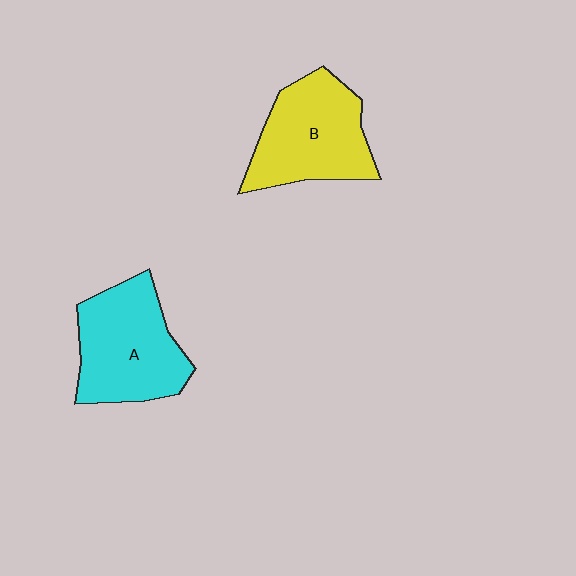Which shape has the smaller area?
Shape B (yellow).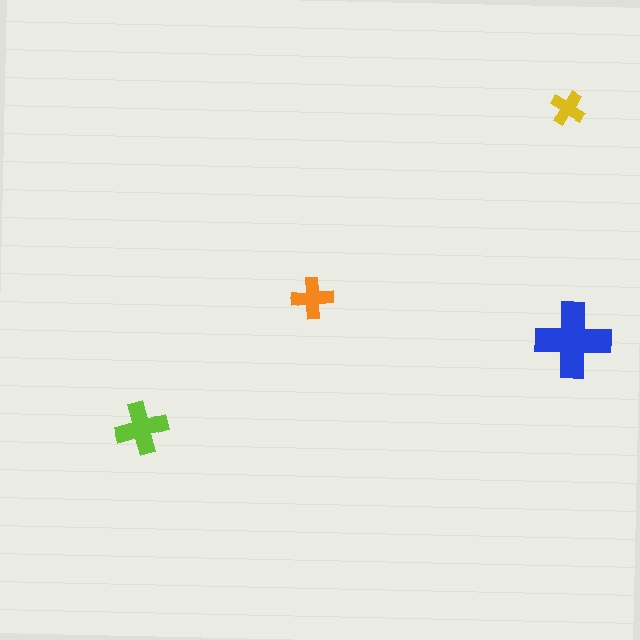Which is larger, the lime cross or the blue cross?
The blue one.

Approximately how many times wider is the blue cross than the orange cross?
About 2 times wider.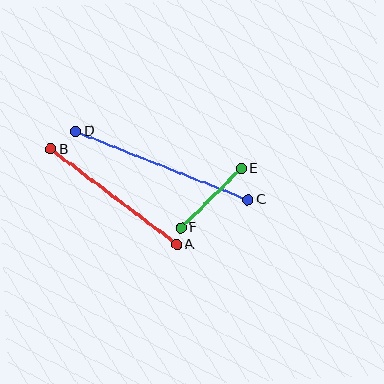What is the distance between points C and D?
The distance is approximately 185 pixels.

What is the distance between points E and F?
The distance is approximately 84 pixels.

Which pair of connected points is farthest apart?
Points C and D are farthest apart.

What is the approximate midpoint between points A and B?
The midpoint is at approximately (114, 197) pixels.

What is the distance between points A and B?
The distance is approximately 158 pixels.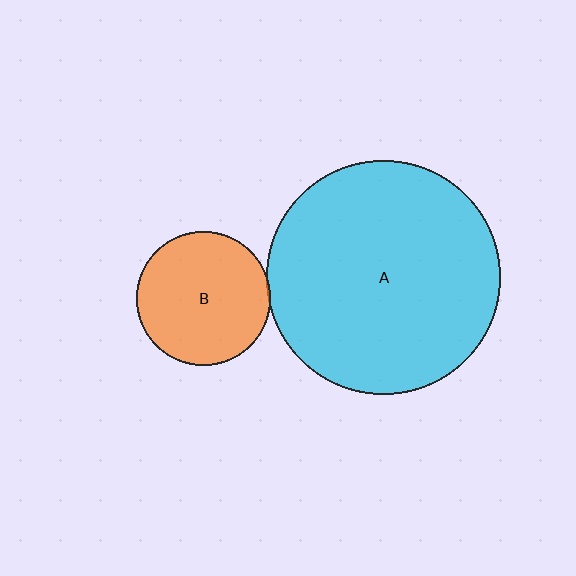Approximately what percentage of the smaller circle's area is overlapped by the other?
Approximately 5%.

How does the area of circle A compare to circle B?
Approximately 3.0 times.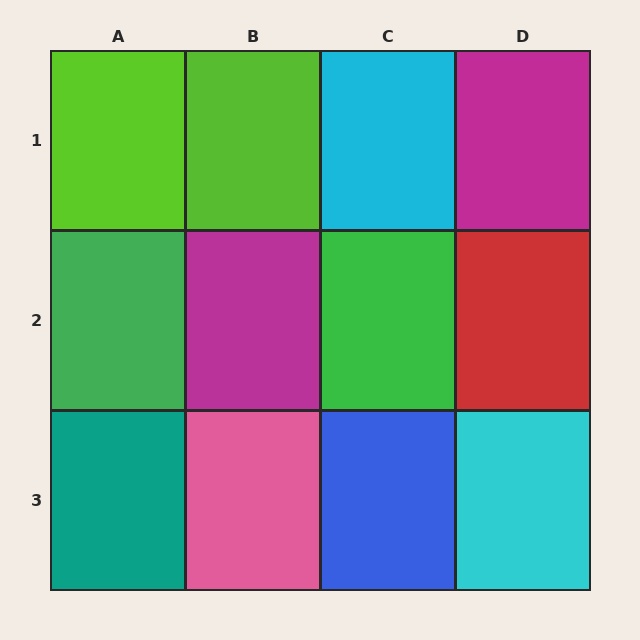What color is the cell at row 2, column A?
Green.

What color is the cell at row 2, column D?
Red.